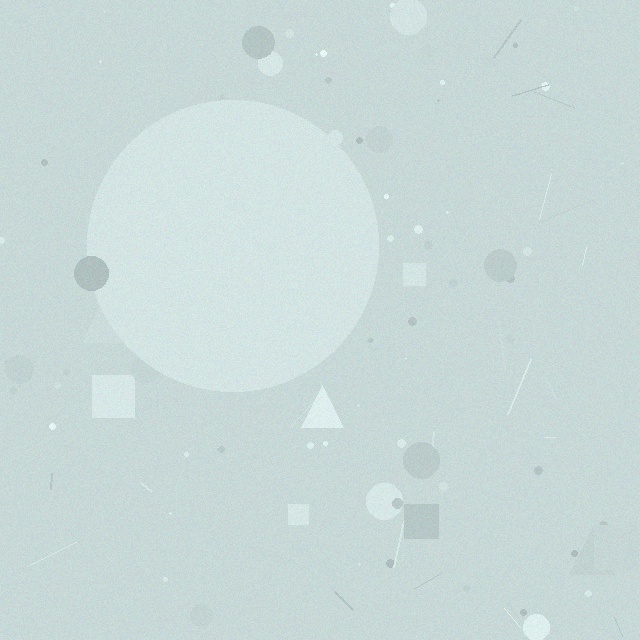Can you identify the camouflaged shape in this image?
The camouflaged shape is a circle.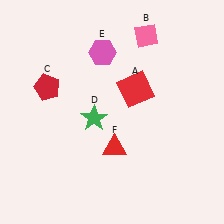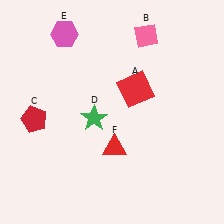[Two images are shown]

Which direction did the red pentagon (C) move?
The red pentagon (C) moved down.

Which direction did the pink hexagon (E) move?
The pink hexagon (E) moved left.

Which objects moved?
The objects that moved are: the red pentagon (C), the pink hexagon (E).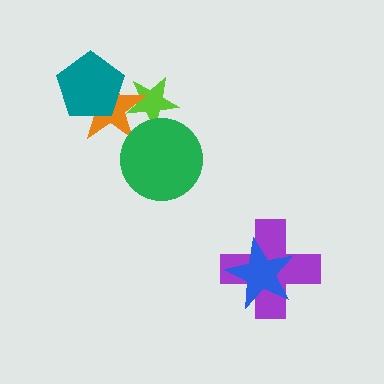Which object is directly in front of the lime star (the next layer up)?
The orange star is directly in front of the lime star.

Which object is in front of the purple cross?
The blue star is in front of the purple cross.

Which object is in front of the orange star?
The teal pentagon is in front of the orange star.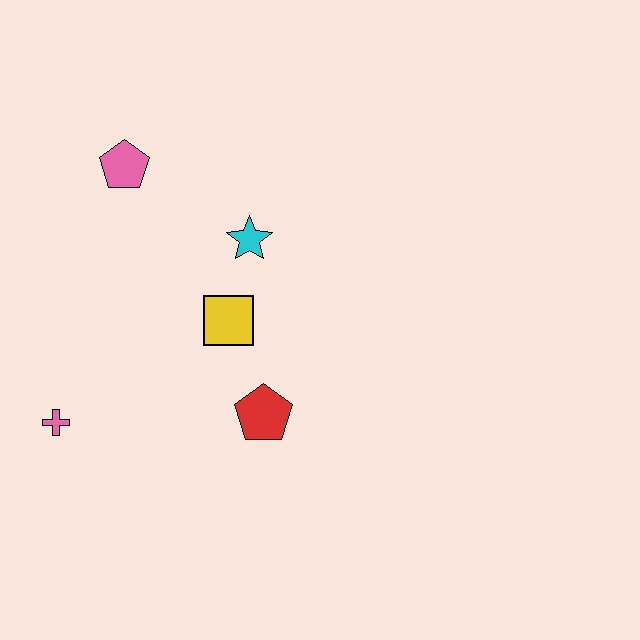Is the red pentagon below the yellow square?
Yes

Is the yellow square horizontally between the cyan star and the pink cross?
Yes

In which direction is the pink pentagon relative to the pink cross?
The pink pentagon is above the pink cross.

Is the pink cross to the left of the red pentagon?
Yes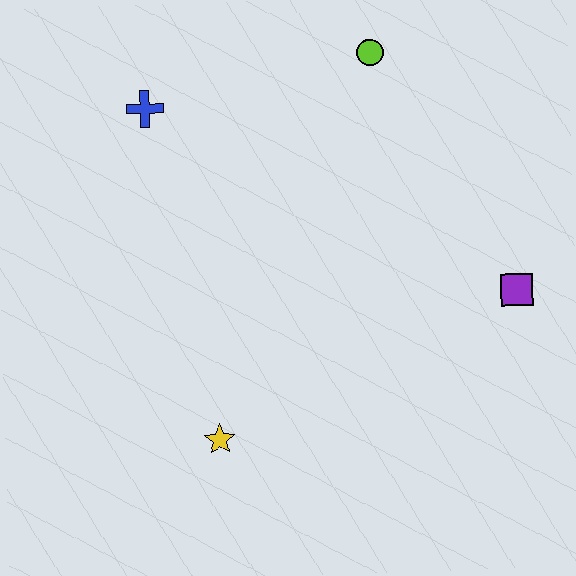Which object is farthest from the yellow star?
The lime circle is farthest from the yellow star.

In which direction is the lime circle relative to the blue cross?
The lime circle is to the right of the blue cross.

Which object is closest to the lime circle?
The blue cross is closest to the lime circle.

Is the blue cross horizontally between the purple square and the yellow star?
No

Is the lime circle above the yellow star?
Yes